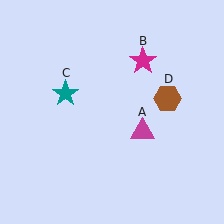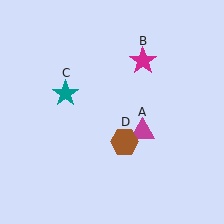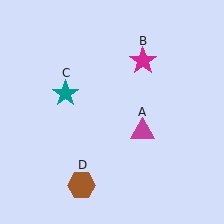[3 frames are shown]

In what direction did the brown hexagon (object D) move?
The brown hexagon (object D) moved down and to the left.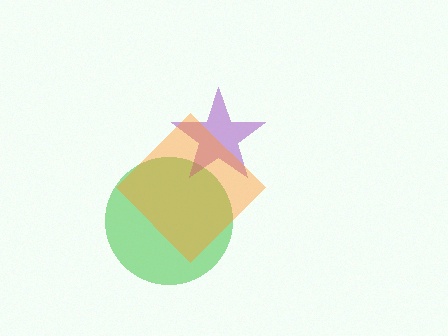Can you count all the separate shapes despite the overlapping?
Yes, there are 3 separate shapes.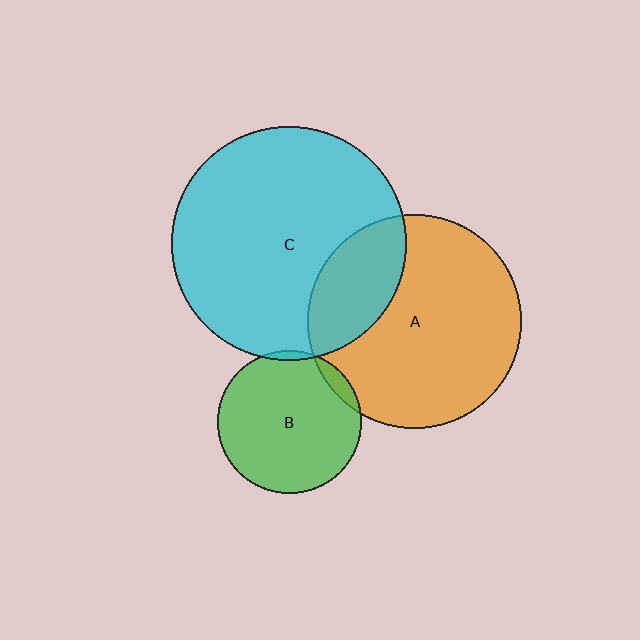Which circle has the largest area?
Circle C (cyan).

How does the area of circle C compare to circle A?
Approximately 1.2 times.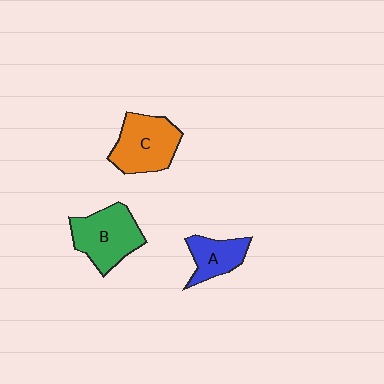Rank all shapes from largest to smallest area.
From largest to smallest: B (green), C (orange), A (blue).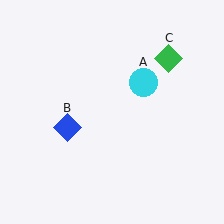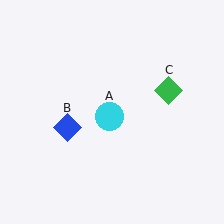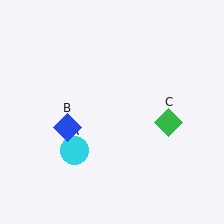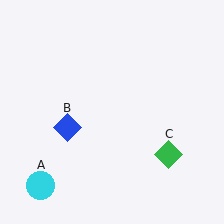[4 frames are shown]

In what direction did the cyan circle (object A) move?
The cyan circle (object A) moved down and to the left.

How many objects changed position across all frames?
2 objects changed position: cyan circle (object A), green diamond (object C).